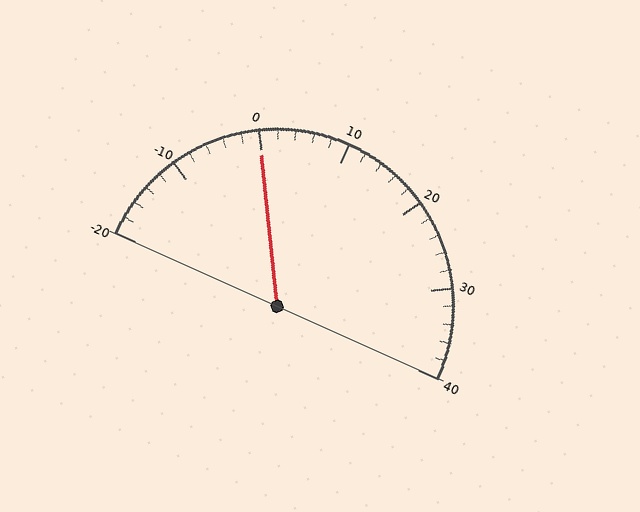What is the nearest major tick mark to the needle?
The nearest major tick mark is 0.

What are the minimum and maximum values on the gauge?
The gauge ranges from -20 to 40.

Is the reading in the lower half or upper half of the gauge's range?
The reading is in the lower half of the range (-20 to 40).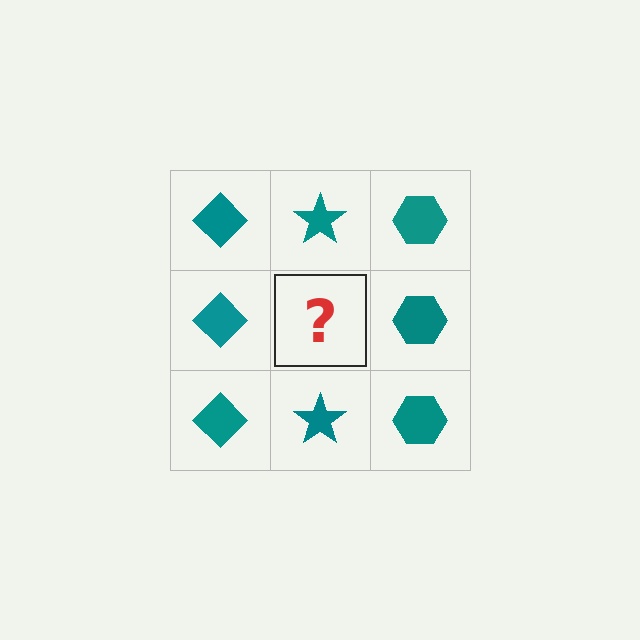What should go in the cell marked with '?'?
The missing cell should contain a teal star.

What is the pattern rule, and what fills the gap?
The rule is that each column has a consistent shape. The gap should be filled with a teal star.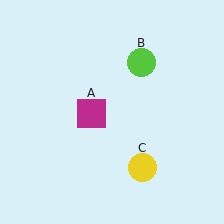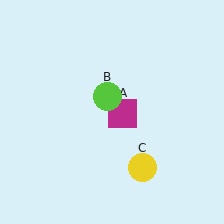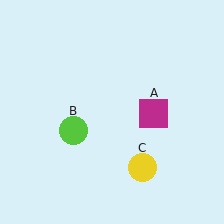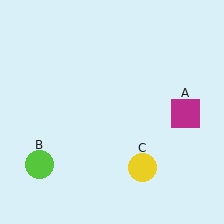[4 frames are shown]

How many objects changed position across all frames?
2 objects changed position: magenta square (object A), lime circle (object B).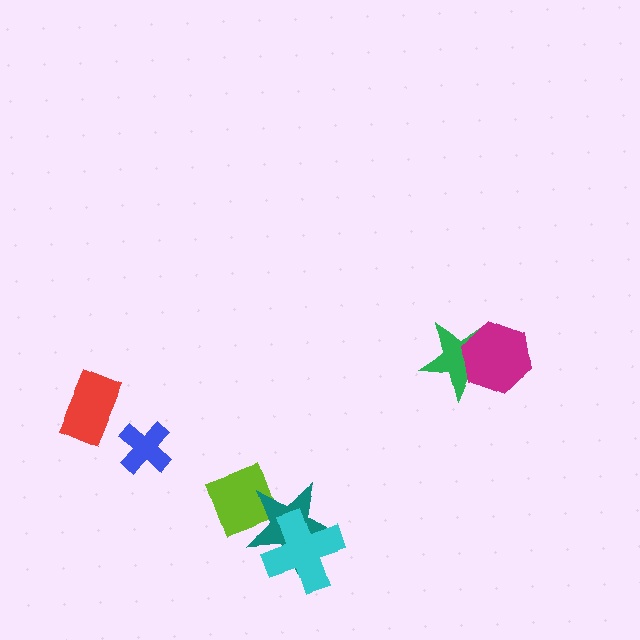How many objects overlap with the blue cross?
0 objects overlap with the blue cross.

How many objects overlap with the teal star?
2 objects overlap with the teal star.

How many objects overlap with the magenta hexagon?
1 object overlaps with the magenta hexagon.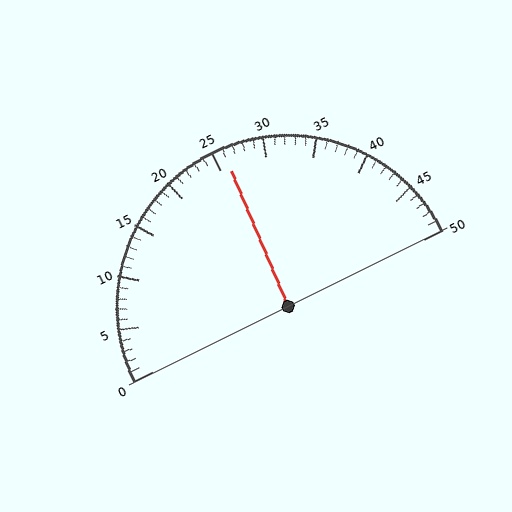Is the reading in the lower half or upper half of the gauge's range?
The reading is in the upper half of the range (0 to 50).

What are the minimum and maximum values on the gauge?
The gauge ranges from 0 to 50.